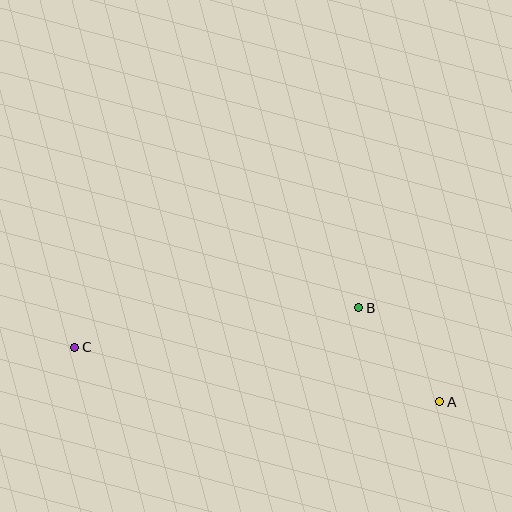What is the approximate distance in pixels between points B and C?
The distance between B and C is approximately 287 pixels.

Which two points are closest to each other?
Points A and B are closest to each other.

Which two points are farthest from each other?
Points A and C are farthest from each other.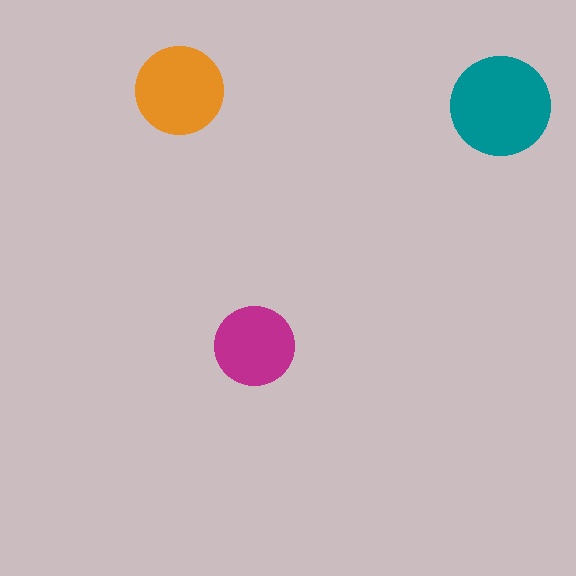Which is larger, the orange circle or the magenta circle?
The orange one.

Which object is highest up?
The orange circle is topmost.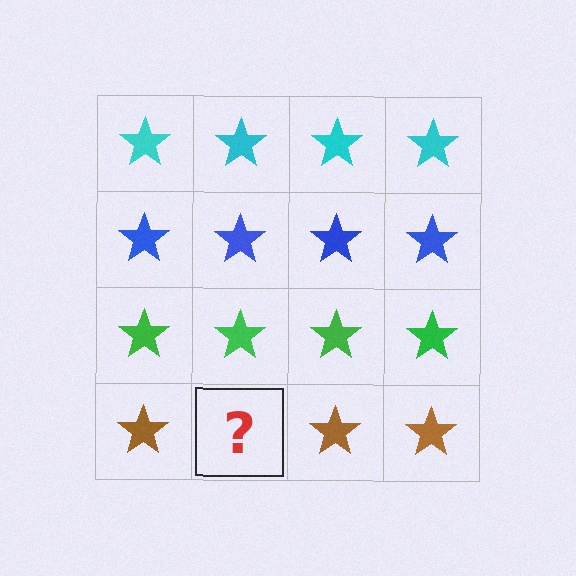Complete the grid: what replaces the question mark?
The question mark should be replaced with a brown star.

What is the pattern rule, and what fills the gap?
The rule is that each row has a consistent color. The gap should be filled with a brown star.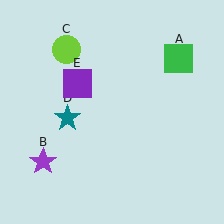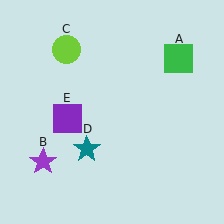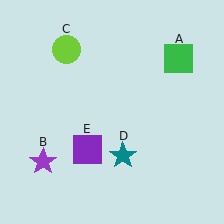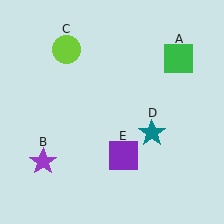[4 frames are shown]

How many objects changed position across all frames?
2 objects changed position: teal star (object D), purple square (object E).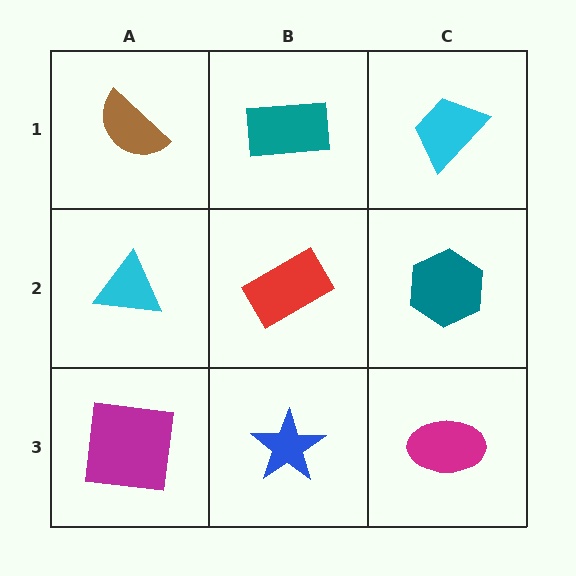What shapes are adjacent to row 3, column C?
A teal hexagon (row 2, column C), a blue star (row 3, column B).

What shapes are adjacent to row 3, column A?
A cyan triangle (row 2, column A), a blue star (row 3, column B).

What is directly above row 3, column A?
A cyan triangle.